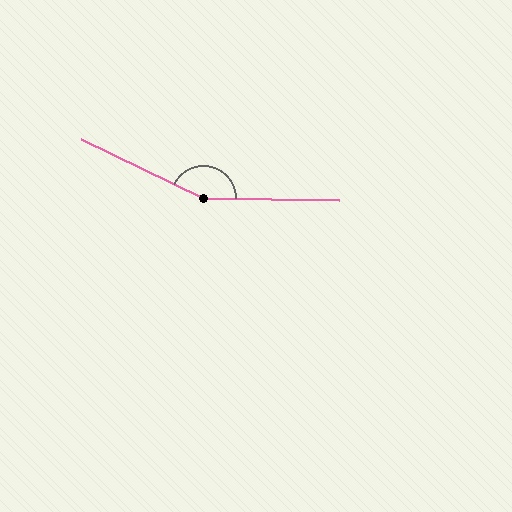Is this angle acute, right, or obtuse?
It is obtuse.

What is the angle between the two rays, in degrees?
Approximately 155 degrees.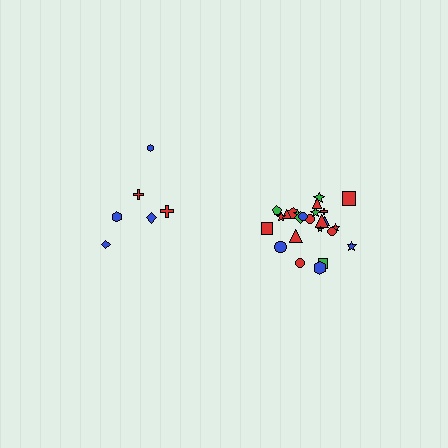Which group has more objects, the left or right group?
The right group.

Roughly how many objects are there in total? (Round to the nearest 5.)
Roughly 30 objects in total.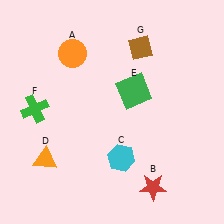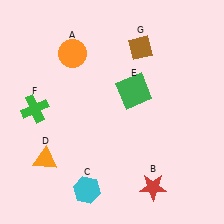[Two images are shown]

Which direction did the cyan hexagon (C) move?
The cyan hexagon (C) moved left.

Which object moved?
The cyan hexagon (C) moved left.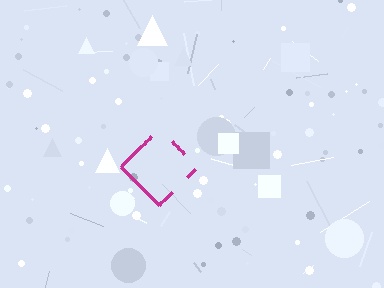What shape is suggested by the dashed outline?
The dashed outline suggests a diamond.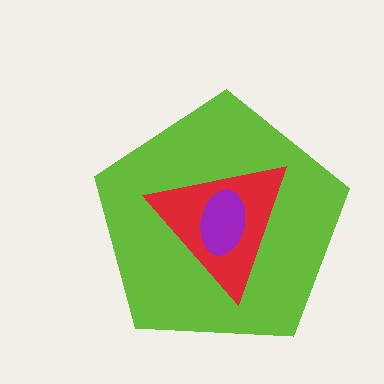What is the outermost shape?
The lime pentagon.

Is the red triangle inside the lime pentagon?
Yes.